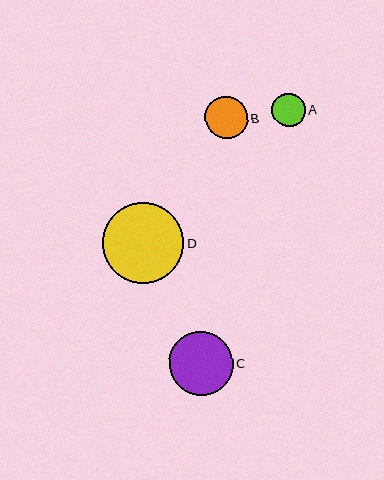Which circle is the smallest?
Circle A is the smallest with a size of approximately 33 pixels.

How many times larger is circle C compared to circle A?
Circle C is approximately 1.9 times the size of circle A.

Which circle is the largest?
Circle D is the largest with a size of approximately 81 pixels.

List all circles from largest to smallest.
From largest to smallest: D, C, B, A.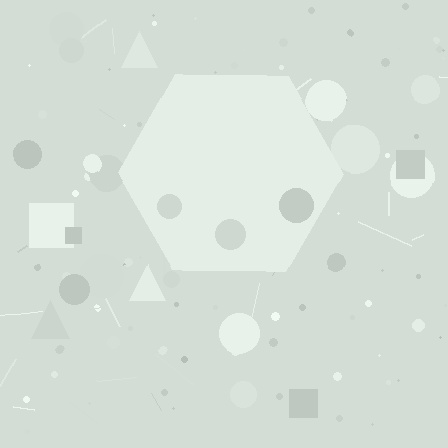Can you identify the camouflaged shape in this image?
The camouflaged shape is a hexagon.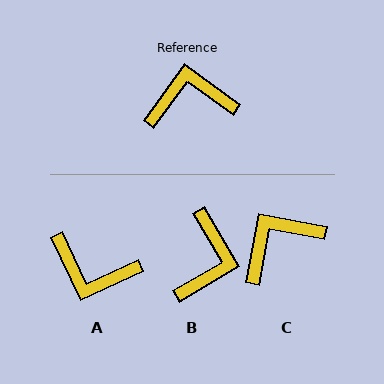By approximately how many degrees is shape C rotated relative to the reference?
Approximately 26 degrees counter-clockwise.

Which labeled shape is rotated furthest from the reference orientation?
A, about 151 degrees away.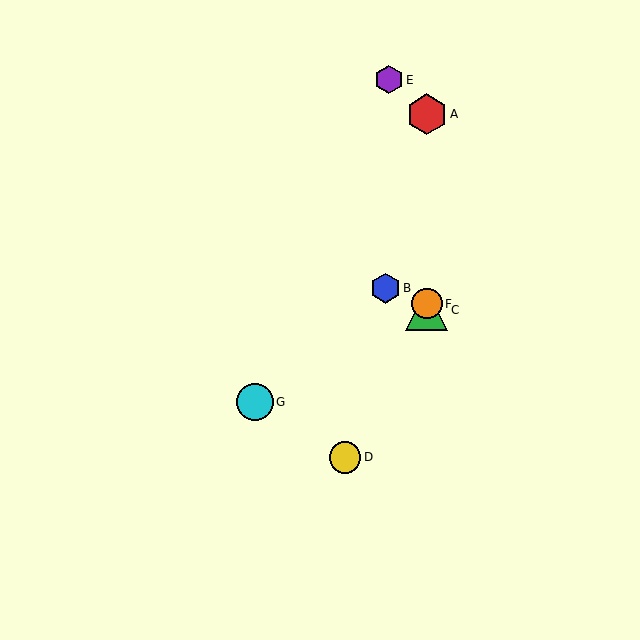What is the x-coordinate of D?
Object D is at x≈345.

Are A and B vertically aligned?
No, A is at x≈427 and B is at x≈385.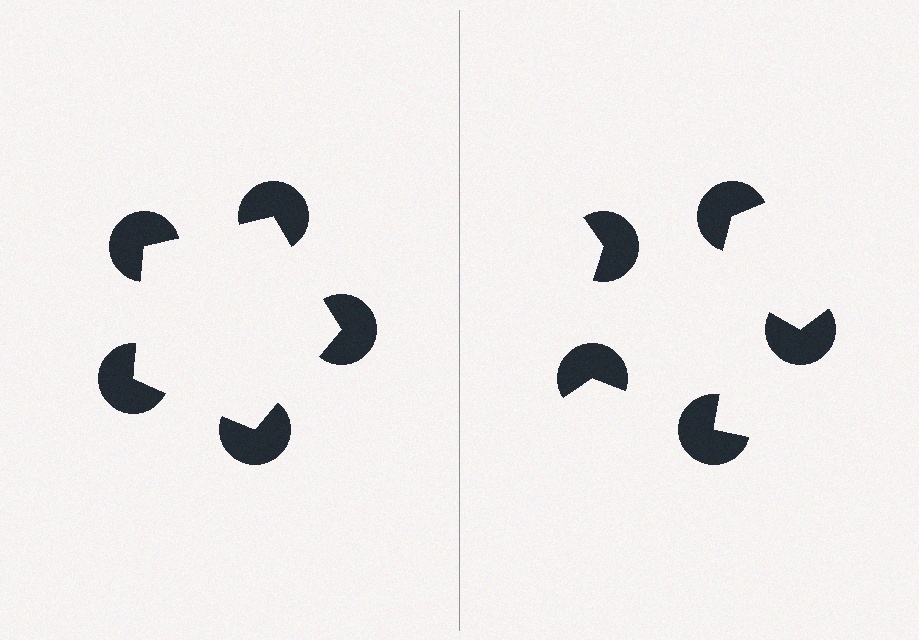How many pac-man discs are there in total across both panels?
10 — 5 on each side.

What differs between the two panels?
The pac-man discs are positioned identically on both sides; only the wedge orientations differ. On the left they align to a pentagon; on the right they are misaligned.